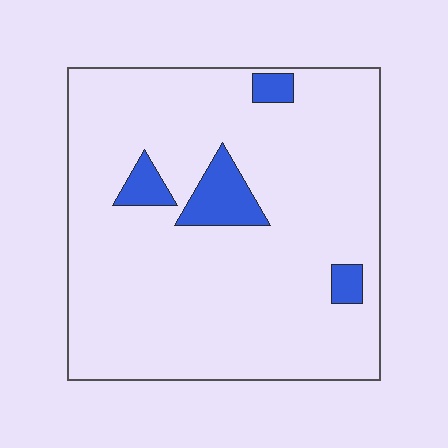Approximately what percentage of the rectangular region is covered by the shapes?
Approximately 10%.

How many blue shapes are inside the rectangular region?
4.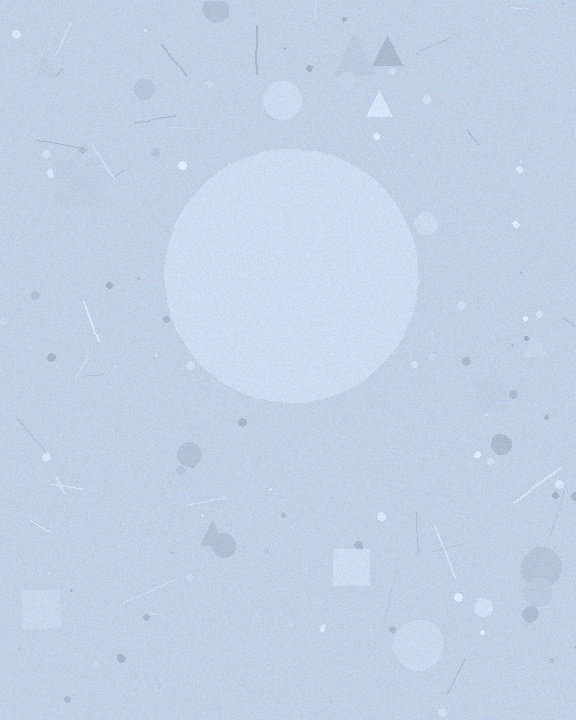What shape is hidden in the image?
A circle is hidden in the image.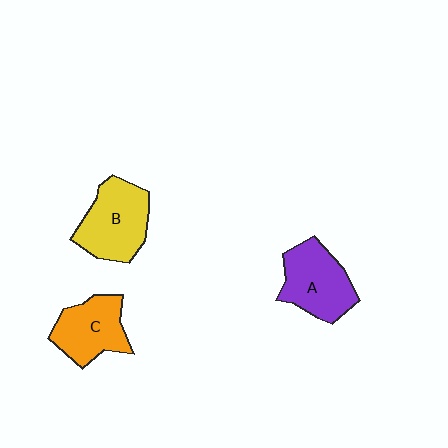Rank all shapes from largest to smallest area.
From largest to smallest: B (yellow), A (purple), C (orange).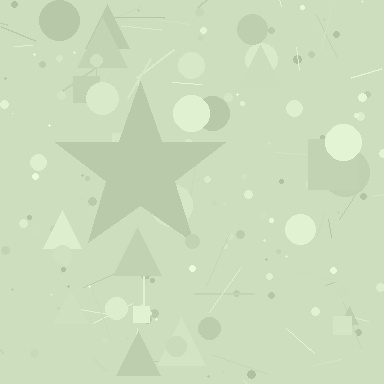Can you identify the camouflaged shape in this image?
The camouflaged shape is a star.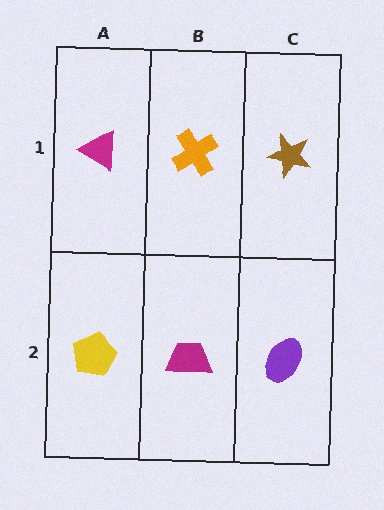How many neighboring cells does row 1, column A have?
2.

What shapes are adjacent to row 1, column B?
A magenta trapezoid (row 2, column B), a magenta triangle (row 1, column A), a brown star (row 1, column C).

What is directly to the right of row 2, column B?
A purple ellipse.